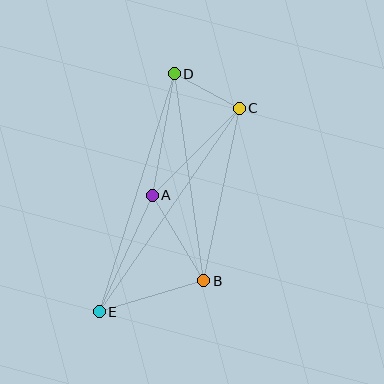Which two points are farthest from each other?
Points D and E are farthest from each other.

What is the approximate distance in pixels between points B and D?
The distance between B and D is approximately 209 pixels.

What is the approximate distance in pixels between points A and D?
The distance between A and D is approximately 123 pixels.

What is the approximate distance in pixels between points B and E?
The distance between B and E is approximately 109 pixels.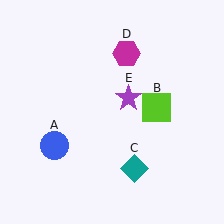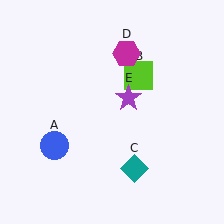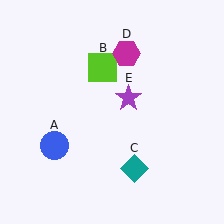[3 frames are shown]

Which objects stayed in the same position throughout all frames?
Blue circle (object A) and teal diamond (object C) and magenta hexagon (object D) and purple star (object E) remained stationary.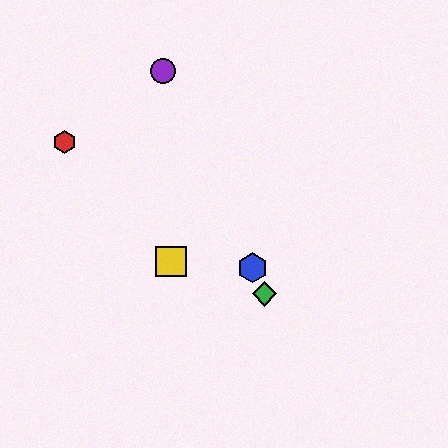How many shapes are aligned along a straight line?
3 shapes (the blue hexagon, the green diamond, the purple circle) are aligned along a straight line.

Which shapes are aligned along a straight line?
The blue hexagon, the green diamond, the purple circle are aligned along a straight line.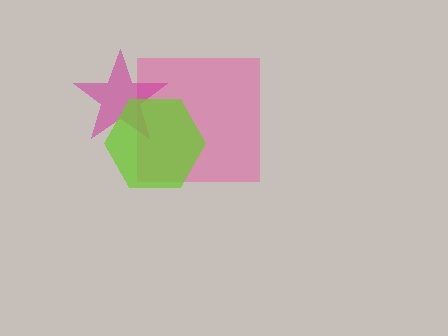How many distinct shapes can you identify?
There are 3 distinct shapes: a pink square, a magenta star, a lime hexagon.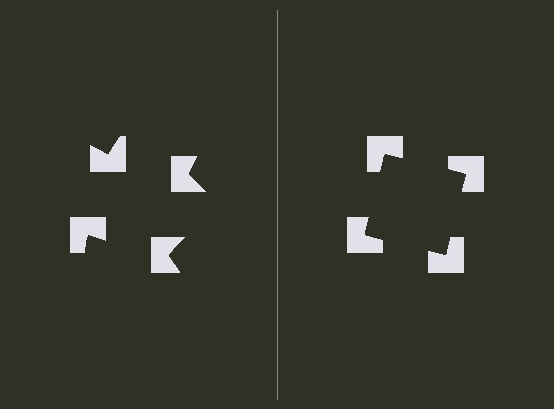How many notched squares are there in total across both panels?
8 — 4 on each side.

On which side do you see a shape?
An illusory square appears on the right side. On the left side the wedge cuts are rotated, so no coherent shape forms.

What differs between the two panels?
The notched squares are positioned identically on both sides; only the wedge orientations differ. On the right they align to a square; on the left they are misaligned.